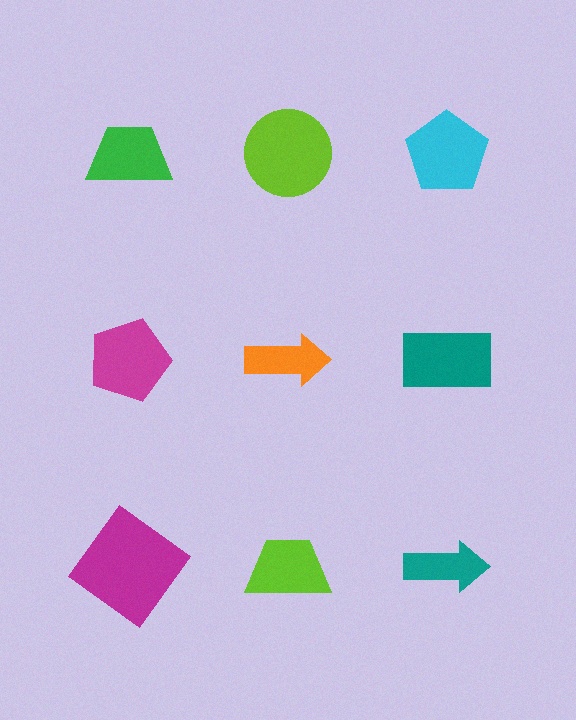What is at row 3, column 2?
A lime trapezoid.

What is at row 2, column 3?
A teal rectangle.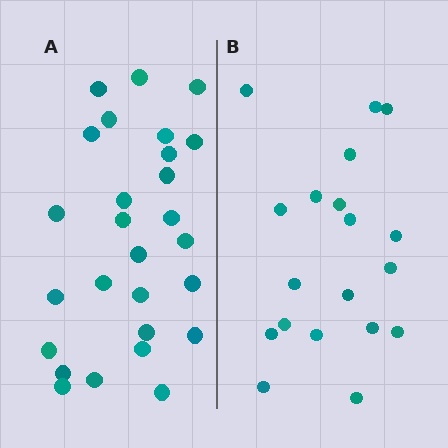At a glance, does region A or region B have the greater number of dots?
Region A (the left region) has more dots.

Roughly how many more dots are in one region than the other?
Region A has roughly 8 or so more dots than region B.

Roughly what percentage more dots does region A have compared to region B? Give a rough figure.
About 40% more.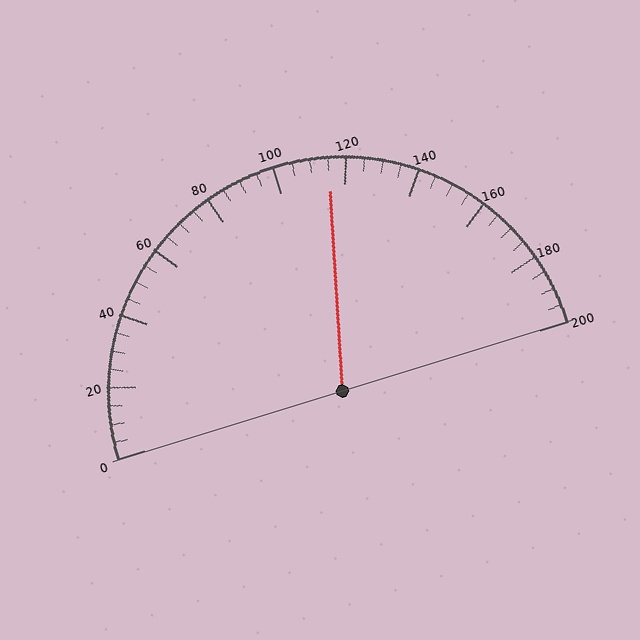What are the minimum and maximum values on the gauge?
The gauge ranges from 0 to 200.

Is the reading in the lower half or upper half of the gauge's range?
The reading is in the upper half of the range (0 to 200).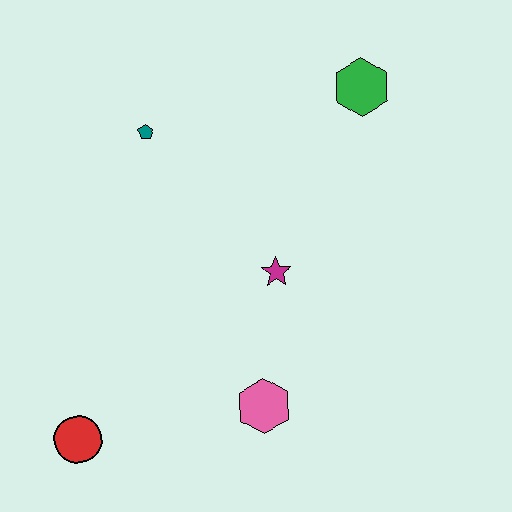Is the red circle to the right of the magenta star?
No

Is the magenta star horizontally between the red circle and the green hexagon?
Yes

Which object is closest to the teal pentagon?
The magenta star is closest to the teal pentagon.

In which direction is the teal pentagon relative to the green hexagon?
The teal pentagon is to the left of the green hexagon.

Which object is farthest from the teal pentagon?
The red circle is farthest from the teal pentagon.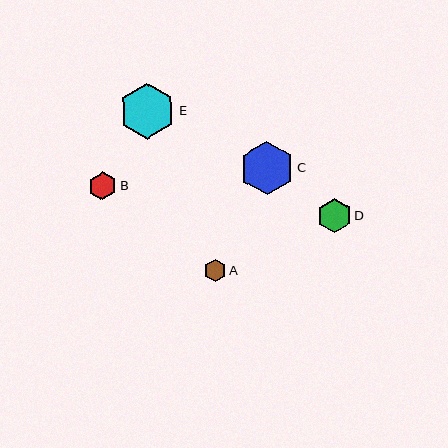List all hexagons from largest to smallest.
From largest to smallest: E, C, D, B, A.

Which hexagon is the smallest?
Hexagon A is the smallest with a size of approximately 22 pixels.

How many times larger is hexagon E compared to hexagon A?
Hexagon E is approximately 2.5 times the size of hexagon A.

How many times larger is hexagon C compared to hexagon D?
Hexagon C is approximately 1.6 times the size of hexagon D.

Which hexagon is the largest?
Hexagon E is the largest with a size of approximately 55 pixels.